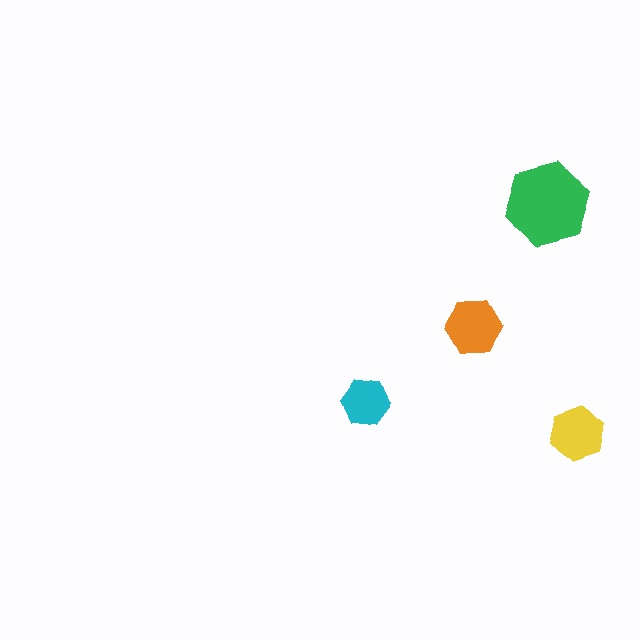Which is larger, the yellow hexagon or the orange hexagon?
The orange one.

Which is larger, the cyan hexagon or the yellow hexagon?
The yellow one.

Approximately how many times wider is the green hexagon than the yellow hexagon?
About 1.5 times wider.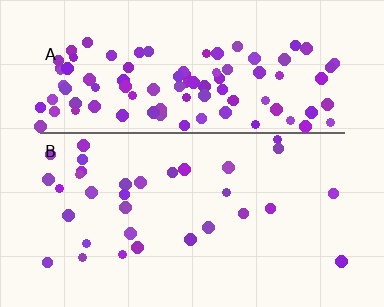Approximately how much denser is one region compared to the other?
Approximately 3.3× — region A over region B.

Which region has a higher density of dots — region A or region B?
A (the top).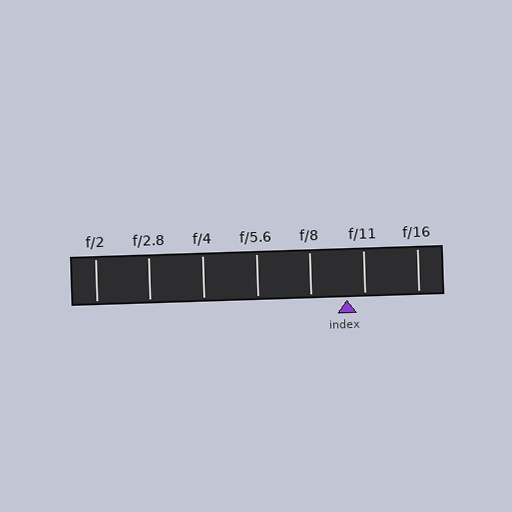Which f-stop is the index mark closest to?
The index mark is closest to f/11.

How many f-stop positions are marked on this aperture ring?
There are 7 f-stop positions marked.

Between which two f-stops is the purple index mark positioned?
The index mark is between f/8 and f/11.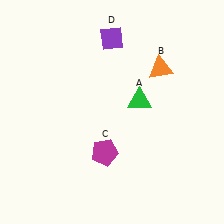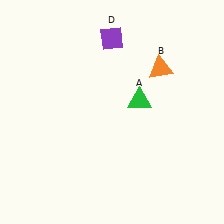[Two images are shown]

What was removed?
The magenta pentagon (C) was removed in Image 2.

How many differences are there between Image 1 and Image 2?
There is 1 difference between the two images.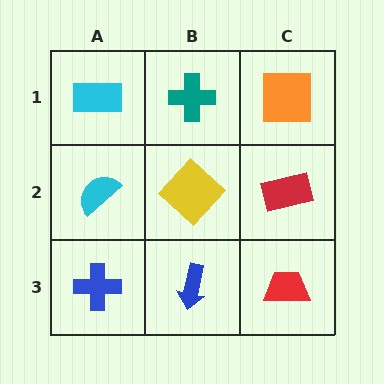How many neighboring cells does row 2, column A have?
3.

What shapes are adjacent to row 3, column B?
A yellow diamond (row 2, column B), a blue cross (row 3, column A), a red trapezoid (row 3, column C).